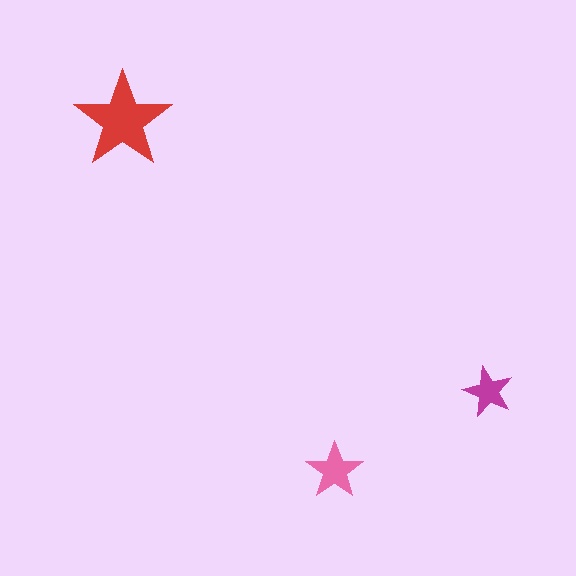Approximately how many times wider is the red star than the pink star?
About 1.5 times wider.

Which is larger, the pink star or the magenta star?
The pink one.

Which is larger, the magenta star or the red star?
The red one.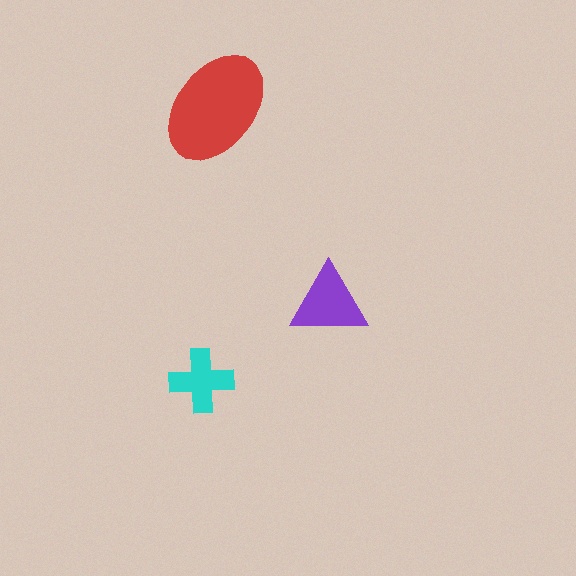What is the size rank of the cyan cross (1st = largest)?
3rd.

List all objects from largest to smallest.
The red ellipse, the purple triangle, the cyan cross.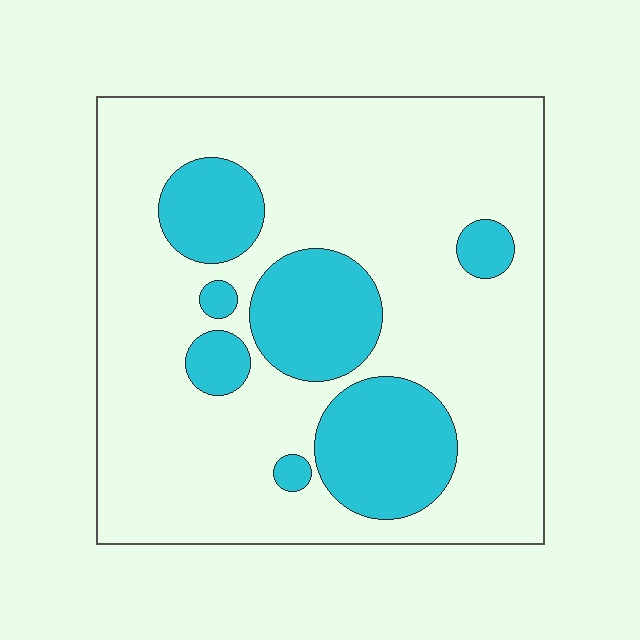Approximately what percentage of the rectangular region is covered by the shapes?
Approximately 25%.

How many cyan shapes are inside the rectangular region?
7.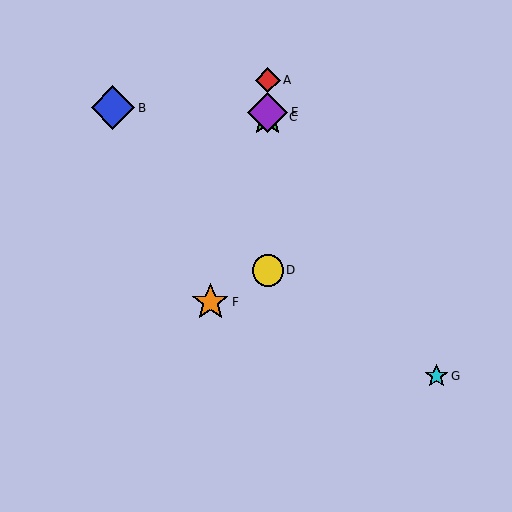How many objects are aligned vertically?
4 objects (A, C, D, E) are aligned vertically.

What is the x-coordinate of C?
Object C is at x≈268.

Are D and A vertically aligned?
Yes, both are at x≈268.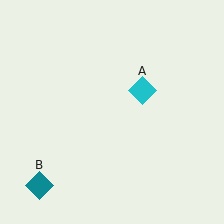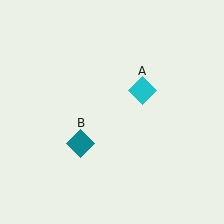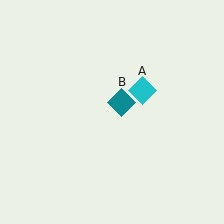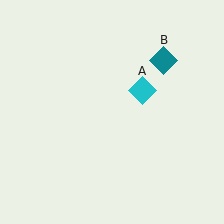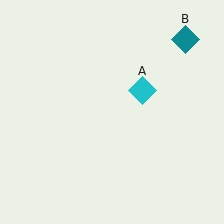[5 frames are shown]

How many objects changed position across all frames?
1 object changed position: teal diamond (object B).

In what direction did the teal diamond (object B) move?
The teal diamond (object B) moved up and to the right.